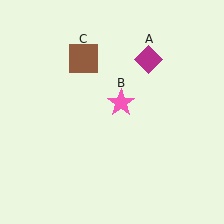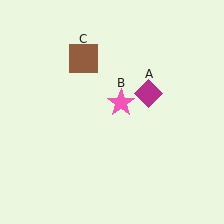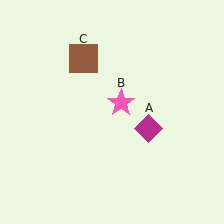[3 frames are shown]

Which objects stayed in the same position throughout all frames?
Pink star (object B) and brown square (object C) remained stationary.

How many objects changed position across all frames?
1 object changed position: magenta diamond (object A).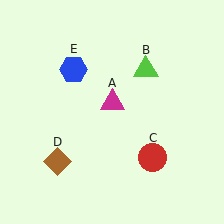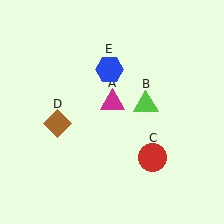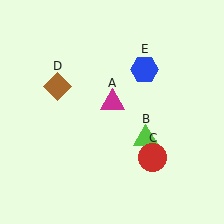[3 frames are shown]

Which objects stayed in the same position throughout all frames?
Magenta triangle (object A) and red circle (object C) remained stationary.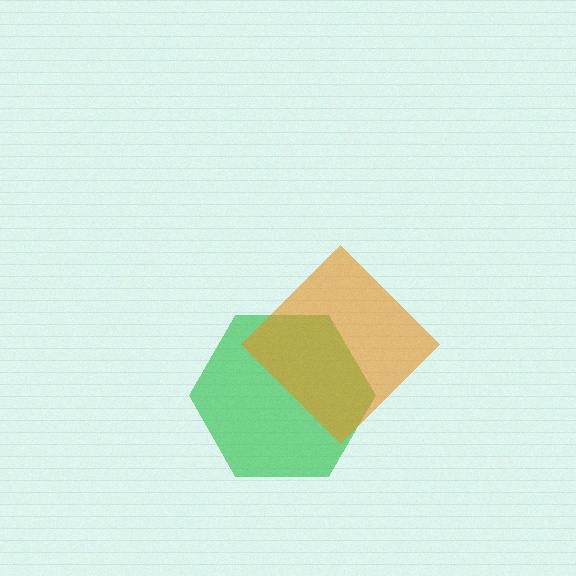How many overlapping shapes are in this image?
There are 2 overlapping shapes in the image.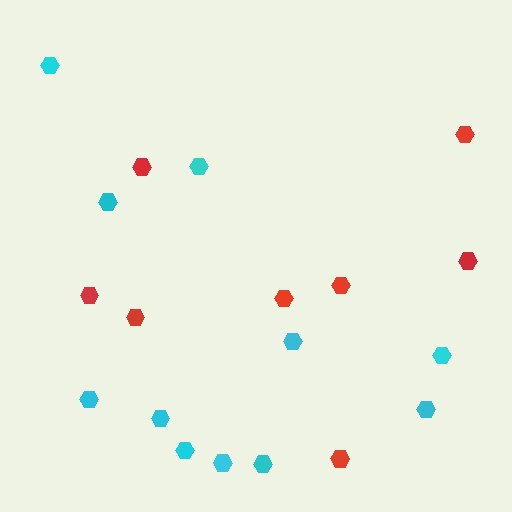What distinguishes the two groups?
There are 2 groups: one group of cyan hexagons (11) and one group of red hexagons (8).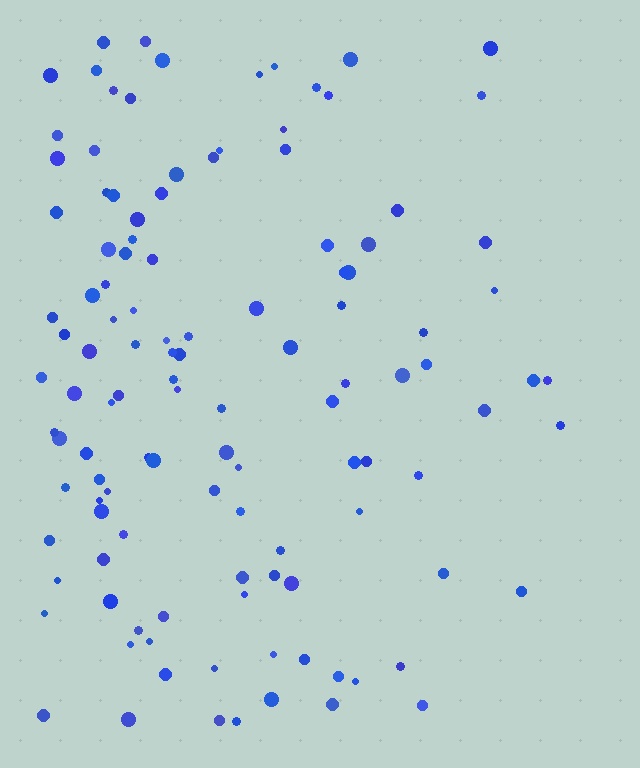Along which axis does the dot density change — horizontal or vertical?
Horizontal.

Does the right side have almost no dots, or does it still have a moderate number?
Still a moderate number, just noticeably fewer than the left.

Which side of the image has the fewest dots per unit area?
The right.